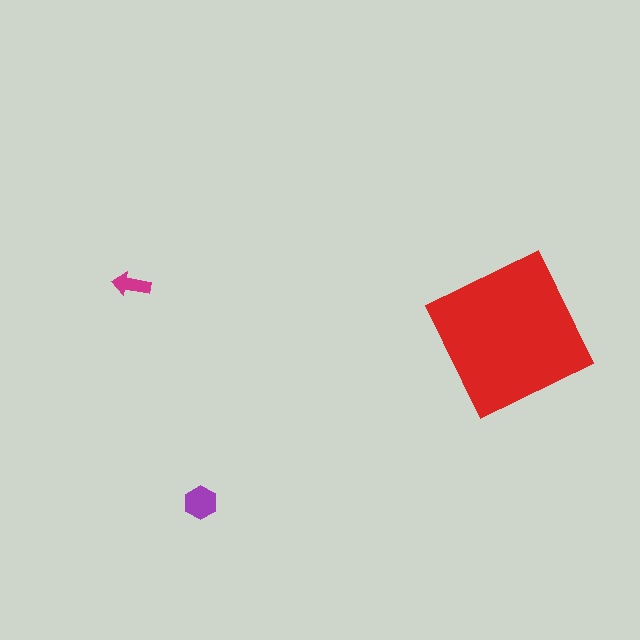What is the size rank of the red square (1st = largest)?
1st.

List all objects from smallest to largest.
The magenta arrow, the purple hexagon, the red square.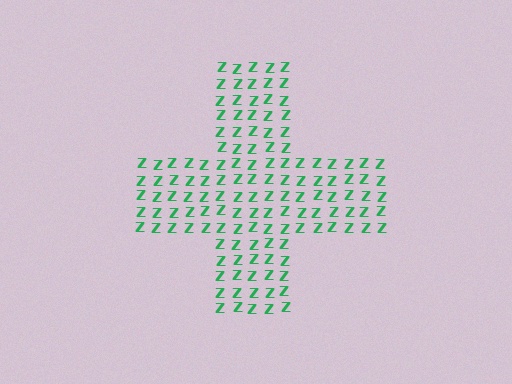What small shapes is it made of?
It is made of small letter Z's.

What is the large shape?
The large shape is a cross.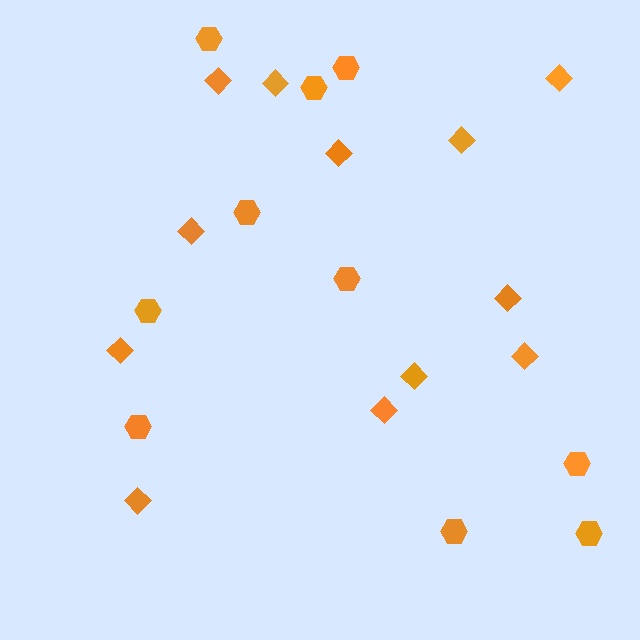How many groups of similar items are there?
There are 2 groups: one group of hexagons (10) and one group of diamonds (12).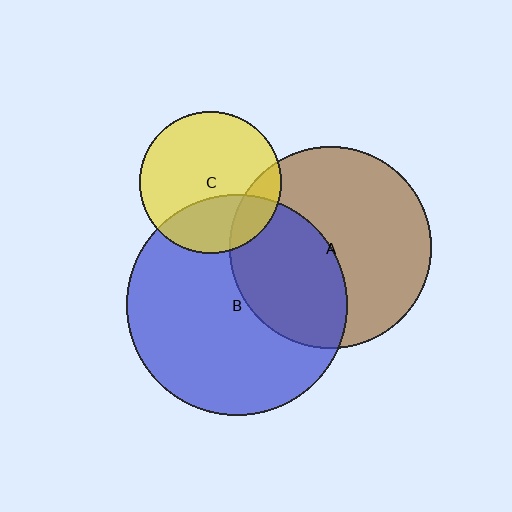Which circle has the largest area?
Circle B (blue).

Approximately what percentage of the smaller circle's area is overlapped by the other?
Approximately 30%.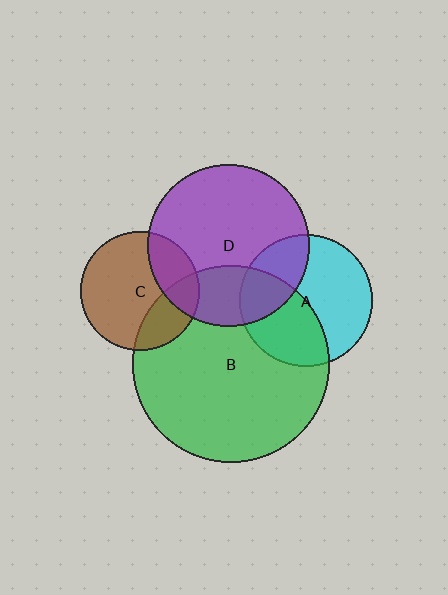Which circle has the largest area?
Circle B (green).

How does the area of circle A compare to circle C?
Approximately 1.3 times.